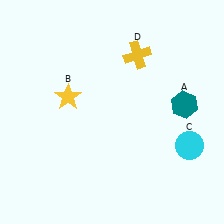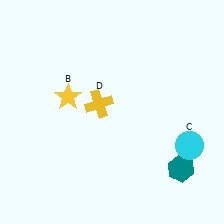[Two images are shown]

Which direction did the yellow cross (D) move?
The yellow cross (D) moved down.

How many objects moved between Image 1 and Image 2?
2 objects moved between the two images.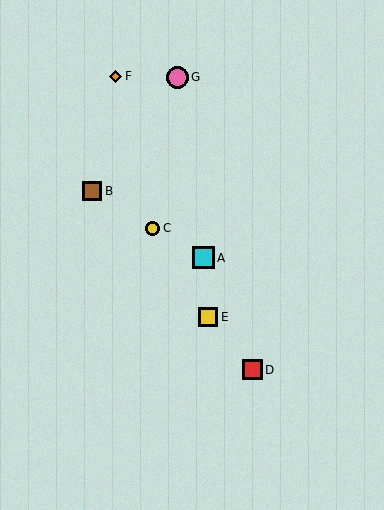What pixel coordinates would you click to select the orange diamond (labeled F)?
Click at (115, 77) to select the orange diamond F.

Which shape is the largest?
The pink circle (labeled G) is the largest.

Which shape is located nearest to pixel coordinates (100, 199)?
The brown square (labeled B) at (92, 191) is nearest to that location.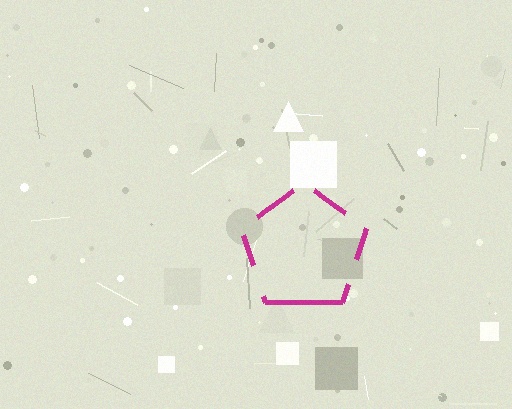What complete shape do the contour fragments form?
The contour fragments form a pentagon.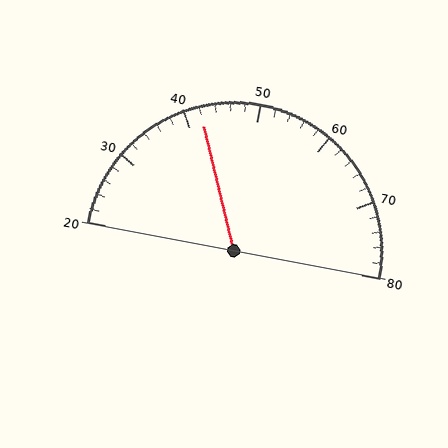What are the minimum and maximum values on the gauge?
The gauge ranges from 20 to 80.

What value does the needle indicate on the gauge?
The needle indicates approximately 42.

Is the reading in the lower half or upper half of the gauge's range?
The reading is in the lower half of the range (20 to 80).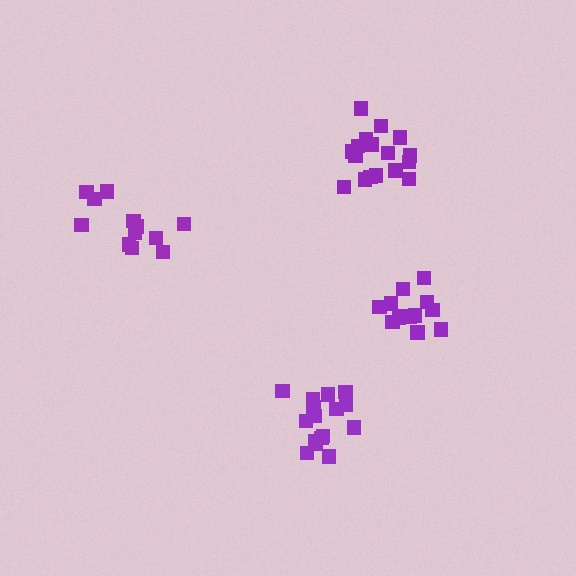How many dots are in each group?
Group 1: 13 dots, Group 2: 16 dots, Group 3: 12 dots, Group 4: 17 dots (58 total).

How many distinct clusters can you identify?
There are 4 distinct clusters.